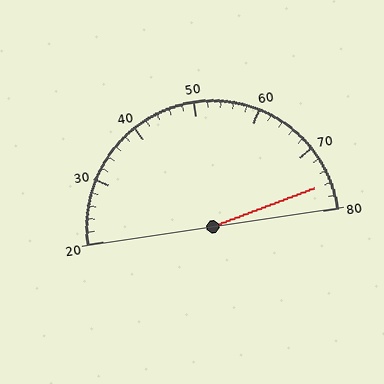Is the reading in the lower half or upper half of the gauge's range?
The reading is in the upper half of the range (20 to 80).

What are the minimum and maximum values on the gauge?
The gauge ranges from 20 to 80.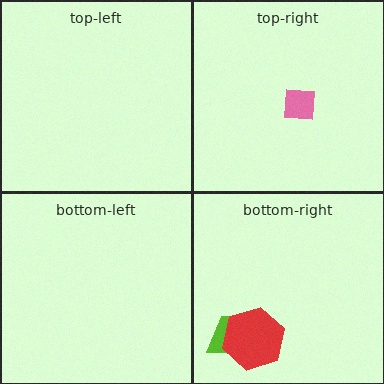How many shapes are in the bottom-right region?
2.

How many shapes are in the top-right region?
1.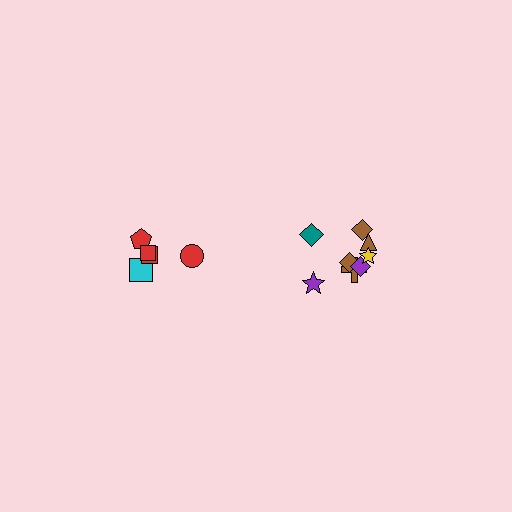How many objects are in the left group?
There are 5 objects.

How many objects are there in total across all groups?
There are 13 objects.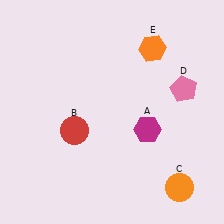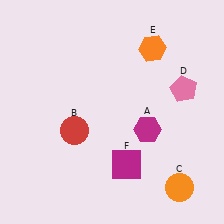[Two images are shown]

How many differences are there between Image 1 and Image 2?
There is 1 difference between the two images.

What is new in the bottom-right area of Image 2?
A magenta square (F) was added in the bottom-right area of Image 2.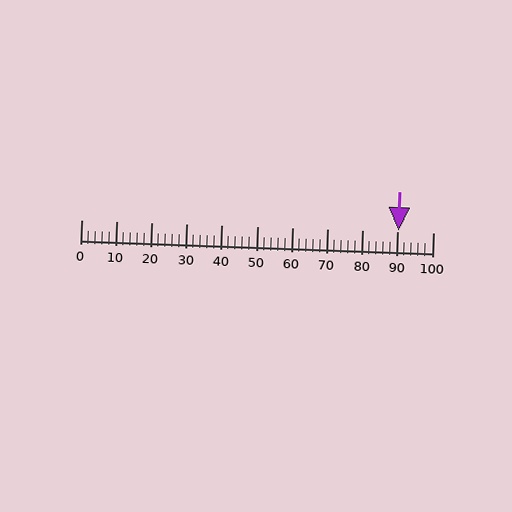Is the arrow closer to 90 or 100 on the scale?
The arrow is closer to 90.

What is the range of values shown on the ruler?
The ruler shows values from 0 to 100.